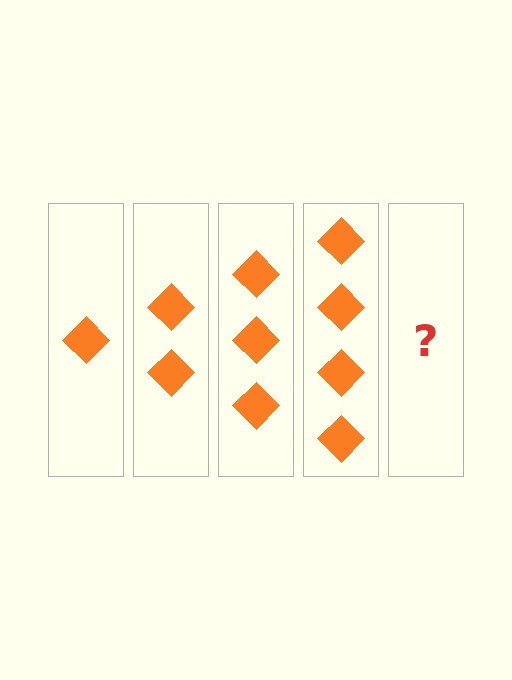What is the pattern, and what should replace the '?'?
The pattern is that each step adds one more diamond. The '?' should be 5 diamonds.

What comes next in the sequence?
The next element should be 5 diamonds.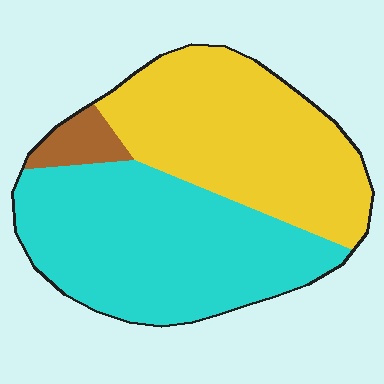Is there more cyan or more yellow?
Cyan.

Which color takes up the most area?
Cyan, at roughly 50%.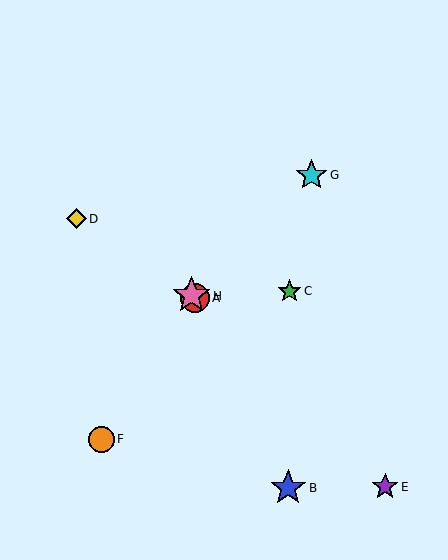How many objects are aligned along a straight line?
3 objects (A, D, H) are aligned along a straight line.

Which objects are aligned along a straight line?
Objects A, D, H are aligned along a straight line.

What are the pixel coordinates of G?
Object G is at (311, 175).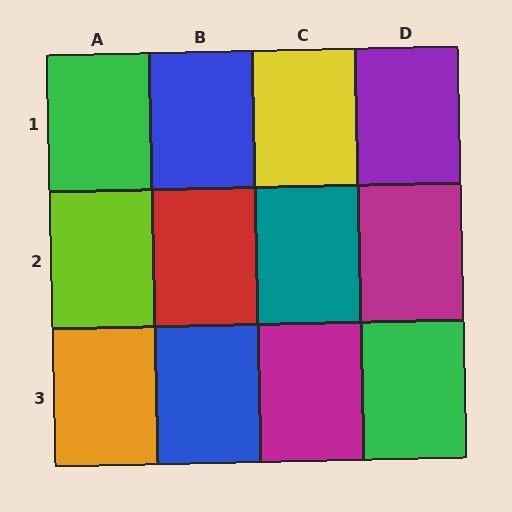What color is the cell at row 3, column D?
Green.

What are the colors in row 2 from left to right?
Lime, red, teal, magenta.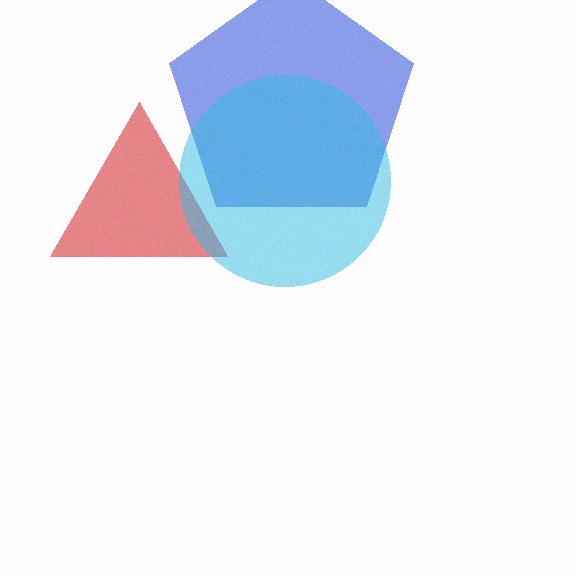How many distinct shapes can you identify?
There are 3 distinct shapes: a red triangle, a blue pentagon, a cyan circle.